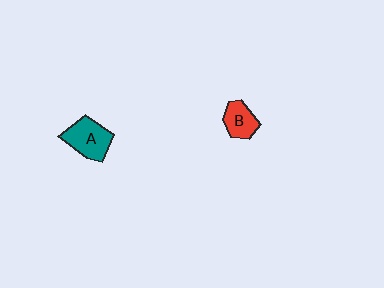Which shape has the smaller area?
Shape B (red).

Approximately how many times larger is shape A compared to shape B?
Approximately 1.4 times.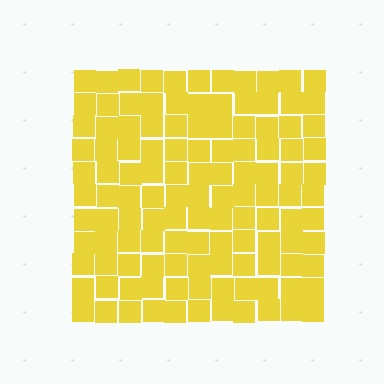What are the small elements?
The small elements are squares.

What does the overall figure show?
The overall figure shows a square.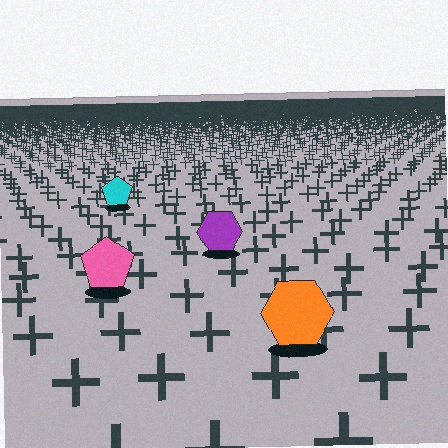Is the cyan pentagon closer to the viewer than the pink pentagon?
No. The pink pentagon is closer — you can tell from the texture gradient: the ground texture is coarser near it.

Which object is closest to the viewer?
The orange hexagon is closest. The texture marks near it are larger and more spread out.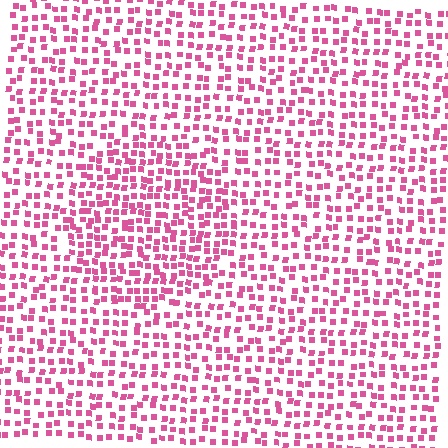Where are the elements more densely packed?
The elements are more densely packed inside the circle boundary.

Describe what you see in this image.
The image contains small pink elements arranged at two different densities. A circle-shaped region is visible where the elements are more densely packed than the surrounding area.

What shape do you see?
I see a circle.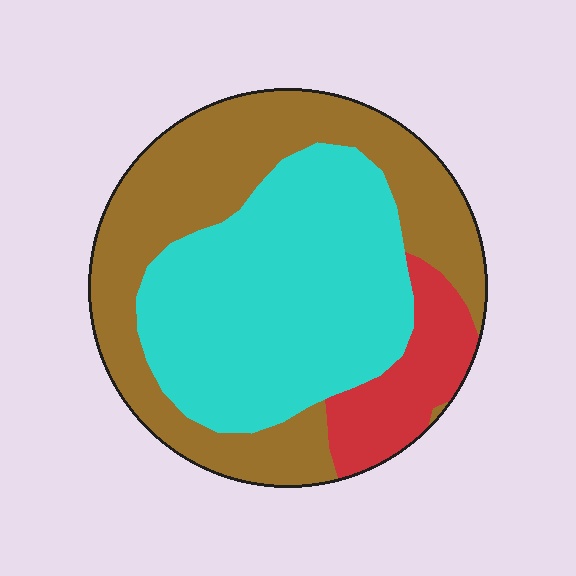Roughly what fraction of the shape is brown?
Brown takes up between a quarter and a half of the shape.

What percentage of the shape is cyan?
Cyan takes up between a quarter and a half of the shape.